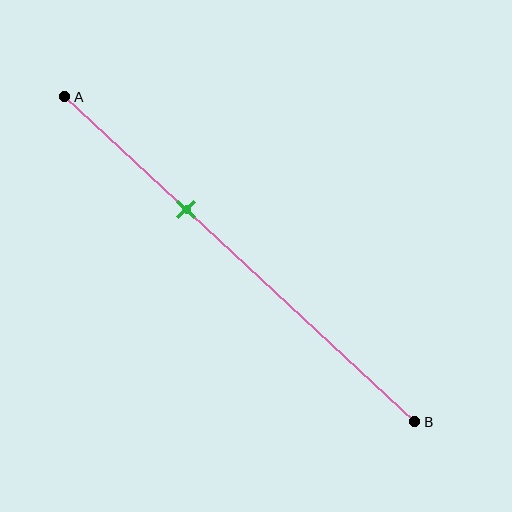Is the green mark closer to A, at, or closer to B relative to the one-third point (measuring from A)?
The green mark is approximately at the one-third point of segment AB.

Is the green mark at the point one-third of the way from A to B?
Yes, the mark is approximately at the one-third point.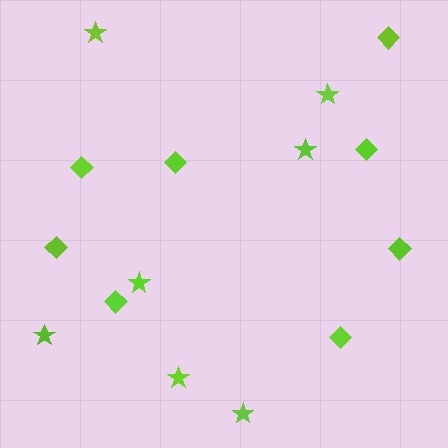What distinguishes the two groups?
There are 2 groups: one group of stars (7) and one group of diamonds (8).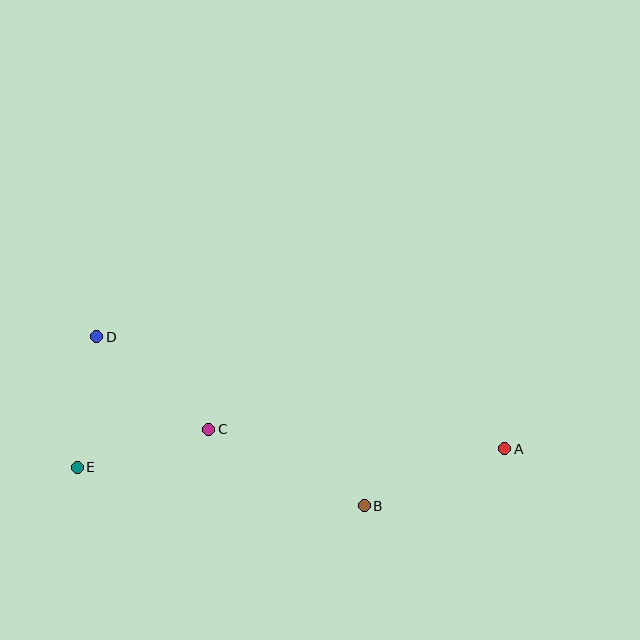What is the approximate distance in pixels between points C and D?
The distance between C and D is approximately 146 pixels.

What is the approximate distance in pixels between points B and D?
The distance between B and D is approximately 317 pixels.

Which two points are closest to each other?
Points D and E are closest to each other.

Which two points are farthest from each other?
Points A and E are farthest from each other.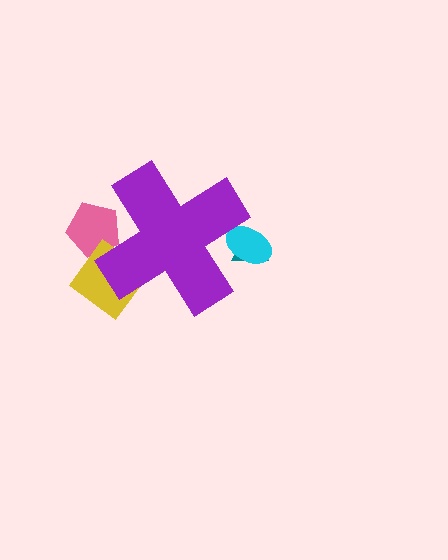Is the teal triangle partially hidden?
Yes, the teal triangle is partially hidden behind the purple cross.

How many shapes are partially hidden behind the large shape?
4 shapes are partially hidden.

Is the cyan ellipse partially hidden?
Yes, the cyan ellipse is partially hidden behind the purple cross.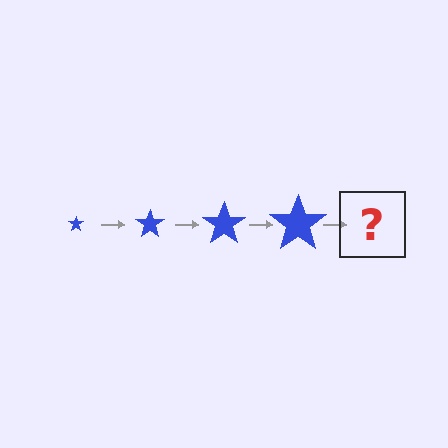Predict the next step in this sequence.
The next step is a blue star, larger than the previous one.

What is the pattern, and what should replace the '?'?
The pattern is that the star gets progressively larger each step. The '?' should be a blue star, larger than the previous one.